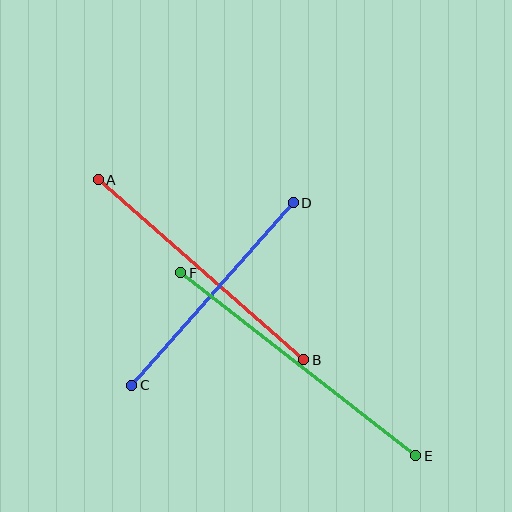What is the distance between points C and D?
The distance is approximately 244 pixels.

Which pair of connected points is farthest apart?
Points E and F are farthest apart.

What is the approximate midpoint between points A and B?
The midpoint is at approximately (201, 270) pixels.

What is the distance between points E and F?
The distance is approximately 297 pixels.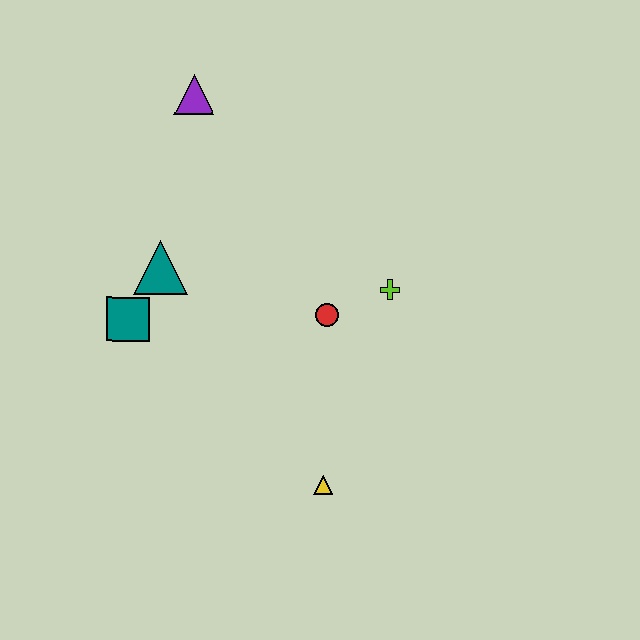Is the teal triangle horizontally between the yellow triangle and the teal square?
Yes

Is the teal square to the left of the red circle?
Yes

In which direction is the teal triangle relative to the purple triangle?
The teal triangle is below the purple triangle.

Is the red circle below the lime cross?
Yes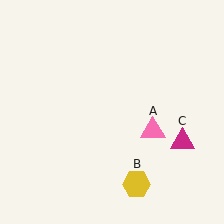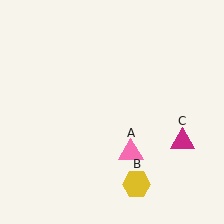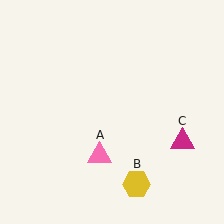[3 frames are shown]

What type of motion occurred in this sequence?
The pink triangle (object A) rotated clockwise around the center of the scene.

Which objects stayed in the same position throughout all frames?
Yellow hexagon (object B) and magenta triangle (object C) remained stationary.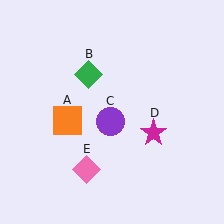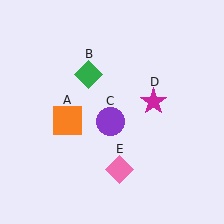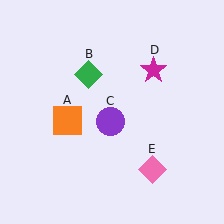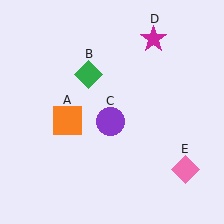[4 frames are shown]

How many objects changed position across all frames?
2 objects changed position: magenta star (object D), pink diamond (object E).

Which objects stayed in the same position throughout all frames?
Orange square (object A) and green diamond (object B) and purple circle (object C) remained stationary.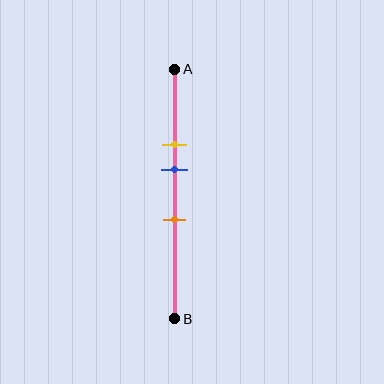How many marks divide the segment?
There are 3 marks dividing the segment.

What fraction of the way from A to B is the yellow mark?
The yellow mark is approximately 30% (0.3) of the way from A to B.